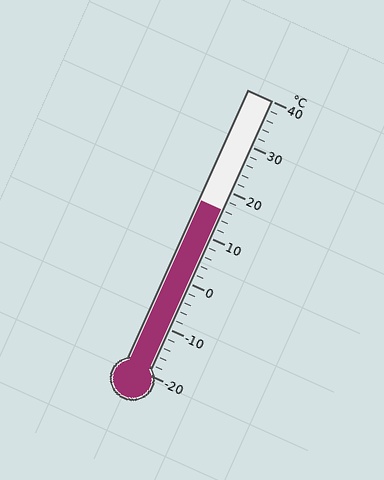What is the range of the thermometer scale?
The thermometer scale ranges from -20°C to 40°C.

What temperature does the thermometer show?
The thermometer shows approximately 16°C.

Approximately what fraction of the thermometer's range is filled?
The thermometer is filled to approximately 60% of its range.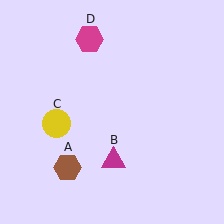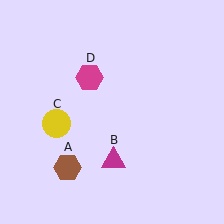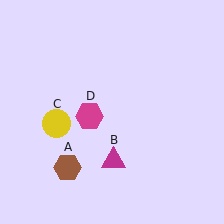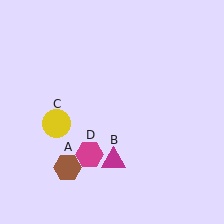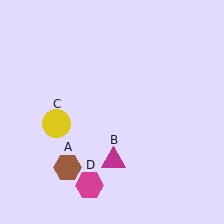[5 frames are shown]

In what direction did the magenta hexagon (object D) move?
The magenta hexagon (object D) moved down.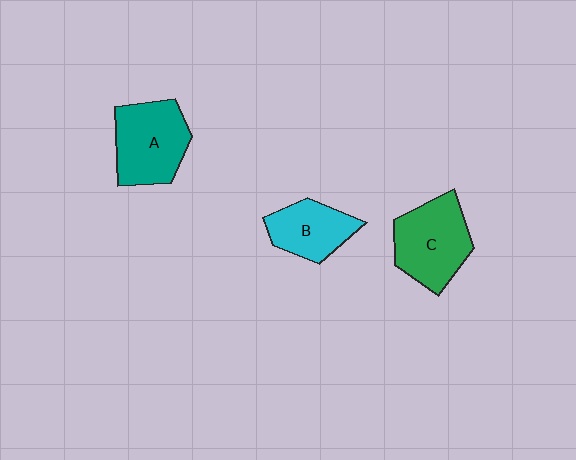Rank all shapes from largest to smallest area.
From largest to smallest: C (green), A (teal), B (cyan).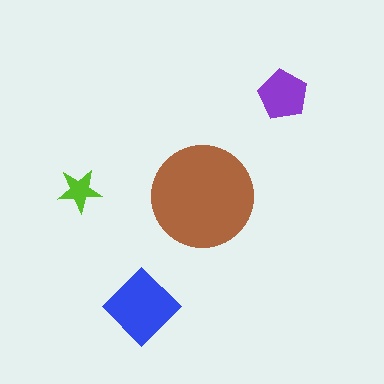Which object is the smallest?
The lime star.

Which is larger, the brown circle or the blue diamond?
The brown circle.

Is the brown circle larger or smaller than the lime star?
Larger.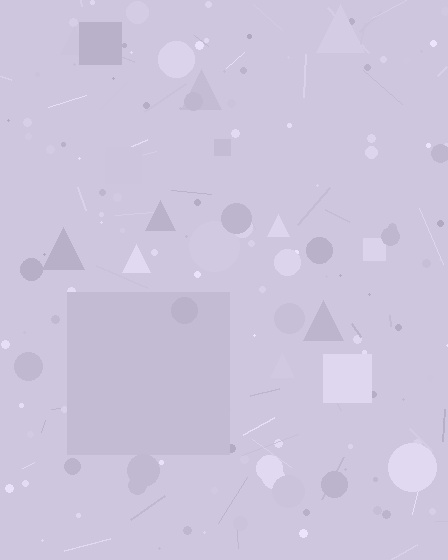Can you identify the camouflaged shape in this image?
The camouflaged shape is a square.